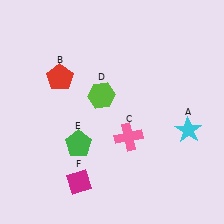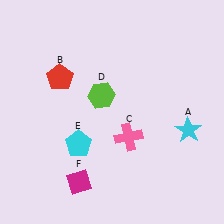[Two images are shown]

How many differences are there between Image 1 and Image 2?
There is 1 difference between the two images.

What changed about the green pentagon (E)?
In Image 1, E is green. In Image 2, it changed to cyan.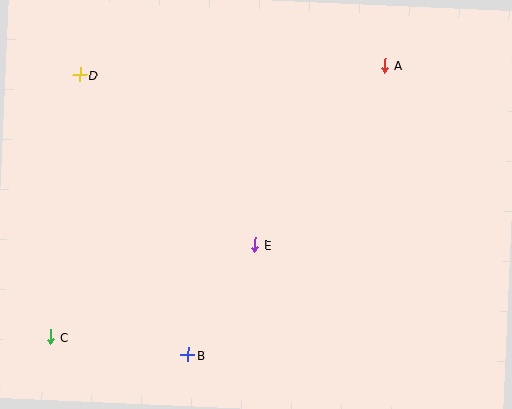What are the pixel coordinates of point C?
Point C is at (51, 337).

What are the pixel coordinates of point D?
Point D is at (80, 75).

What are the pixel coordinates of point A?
Point A is at (385, 65).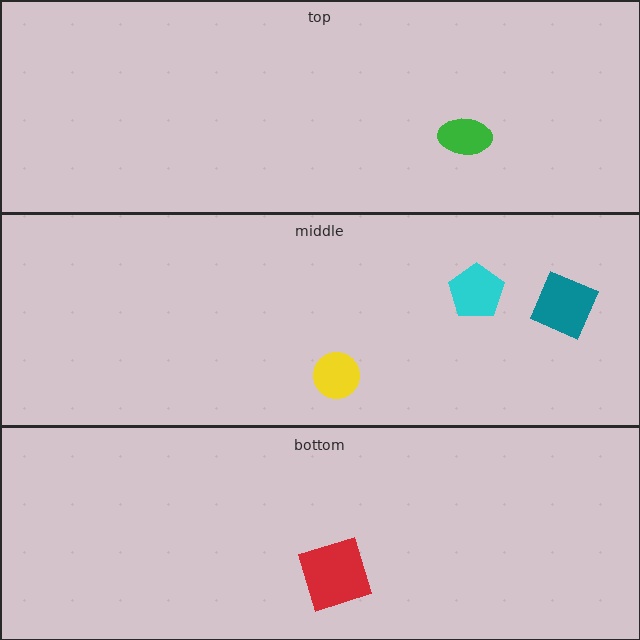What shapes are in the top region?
The green ellipse.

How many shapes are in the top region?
1.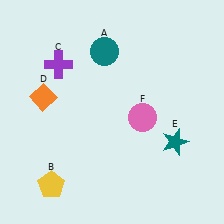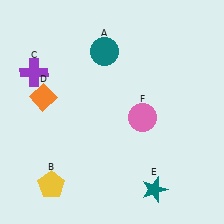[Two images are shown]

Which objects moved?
The objects that moved are: the purple cross (C), the teal star (E).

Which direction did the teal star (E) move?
The teal star (E) moved down.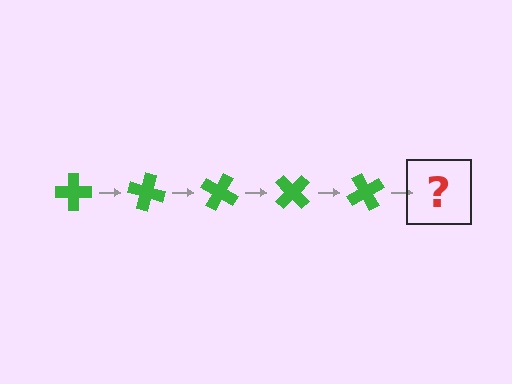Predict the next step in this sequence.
The next step is a green cross rotated 75 degrees.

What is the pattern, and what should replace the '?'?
The pattern is that the cross rotates 15 degrees each step. The '?' should be a green cross rotated 75 degrees.